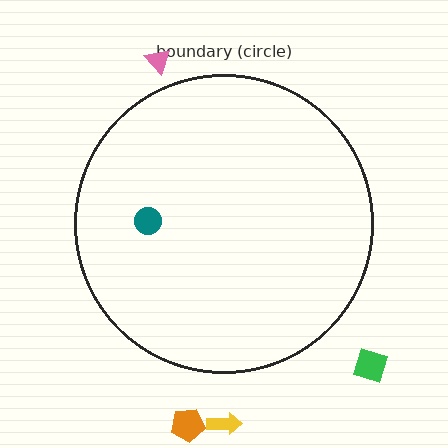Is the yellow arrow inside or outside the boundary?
Outside.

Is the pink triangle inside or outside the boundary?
Outside.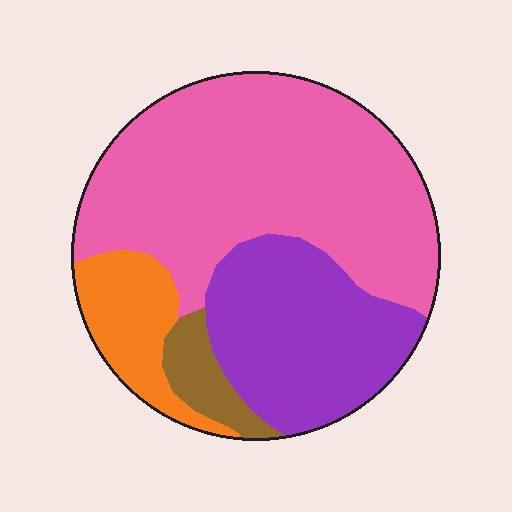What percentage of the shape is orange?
Orange covers roughly 10% of the shape.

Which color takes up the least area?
Brown, at roughly 5%.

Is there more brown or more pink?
Pink.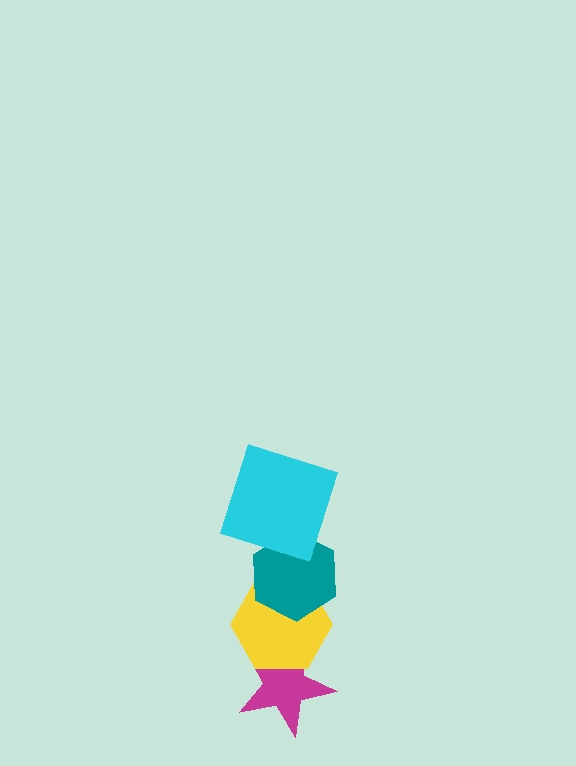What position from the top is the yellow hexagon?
The yellow hexagon is 3rd from the top.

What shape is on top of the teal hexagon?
The cyan square is on top of the teal hexagon.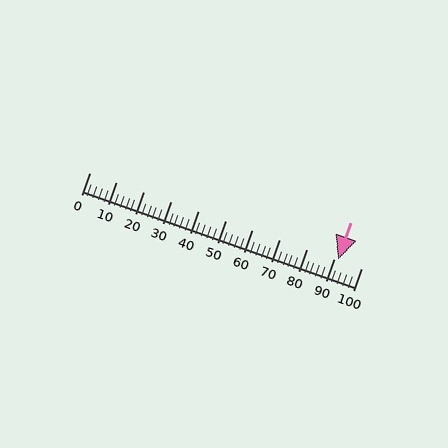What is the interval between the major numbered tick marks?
The major tick marks are spaced 10 units apart.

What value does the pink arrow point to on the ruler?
The pink arrow points to approximately 92.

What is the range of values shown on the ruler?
The ruler shows values from 0 to 100.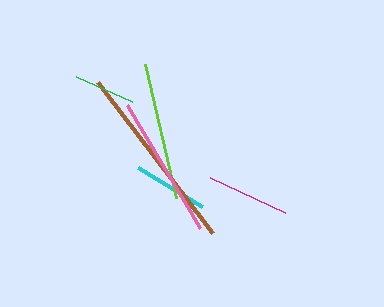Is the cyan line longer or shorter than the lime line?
The lime line is longer than the cyan line.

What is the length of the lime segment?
The lime segment is approximately 138 pixels long.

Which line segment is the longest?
The brown line is the longest at approximately 191 pixels.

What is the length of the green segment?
The green segment is approximately 61 pixels long.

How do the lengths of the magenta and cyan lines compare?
The magenta and cyan lines are approximately the same length.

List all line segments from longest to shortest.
From longest to shortest: brown, pink, lime, magenta, cyan, green.